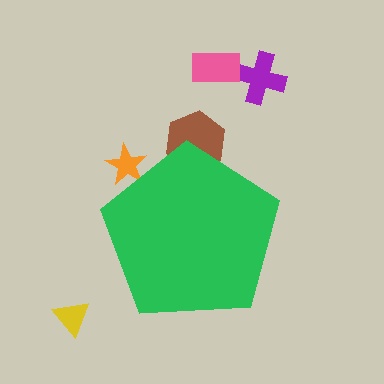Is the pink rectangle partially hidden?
No, the pink rectangle is fully visible.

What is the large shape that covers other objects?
A green pentagon.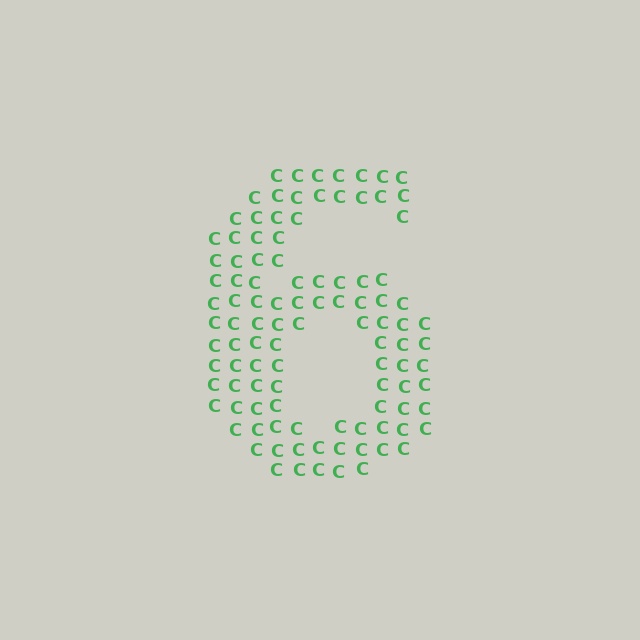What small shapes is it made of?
It is made of small letter C's.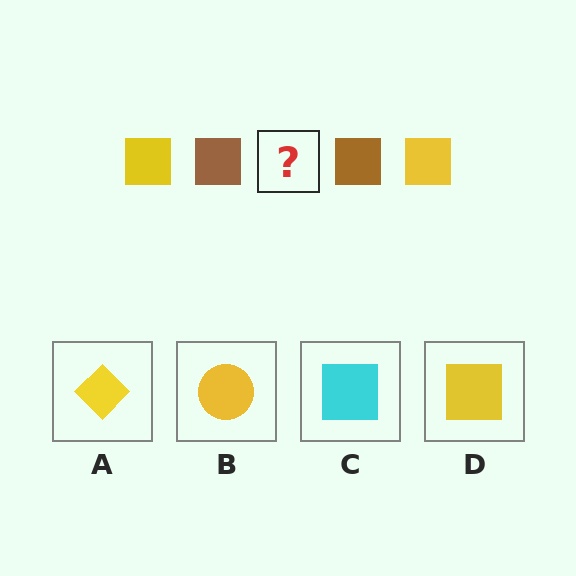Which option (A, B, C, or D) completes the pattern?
D.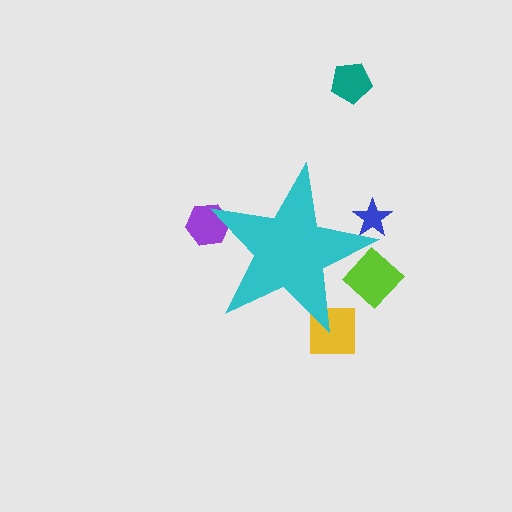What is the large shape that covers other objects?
A cyan star.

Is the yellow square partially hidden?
Yes, the yellow square is partially hidden behind the cyan star.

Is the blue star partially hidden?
Yes, the blue star is partially hidden behind the cyan star.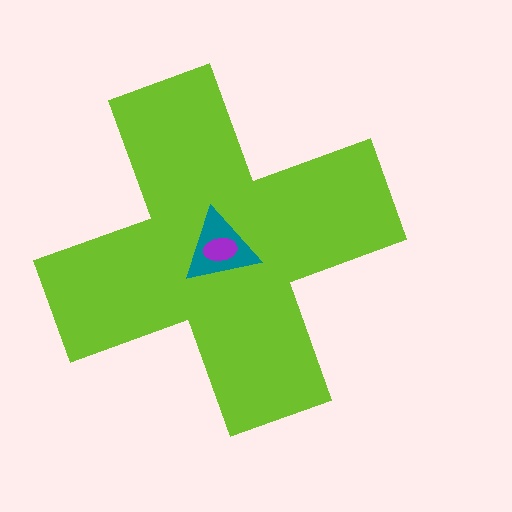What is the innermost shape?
The purple ellipse.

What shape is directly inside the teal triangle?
The purple ellipse.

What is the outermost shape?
The lime cross.